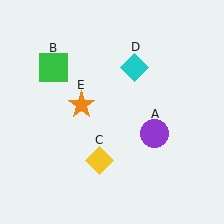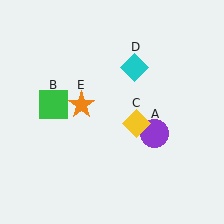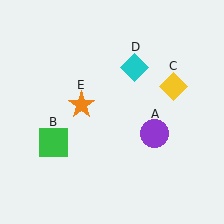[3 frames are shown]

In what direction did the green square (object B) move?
The green square (object B) moved down.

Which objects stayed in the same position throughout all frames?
Purple circle (object A) and cyan diamond (object D) and orange star (object E) remained stationary.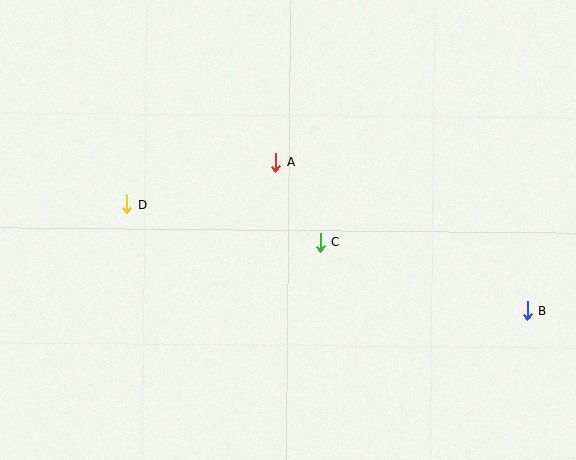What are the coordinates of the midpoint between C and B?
The midpoint between C and B is at (424, 277).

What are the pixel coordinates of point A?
Point A is at (275, 162).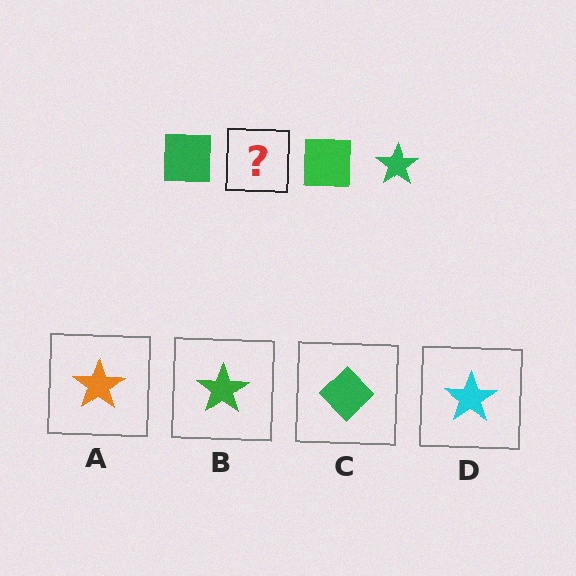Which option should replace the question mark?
Option B.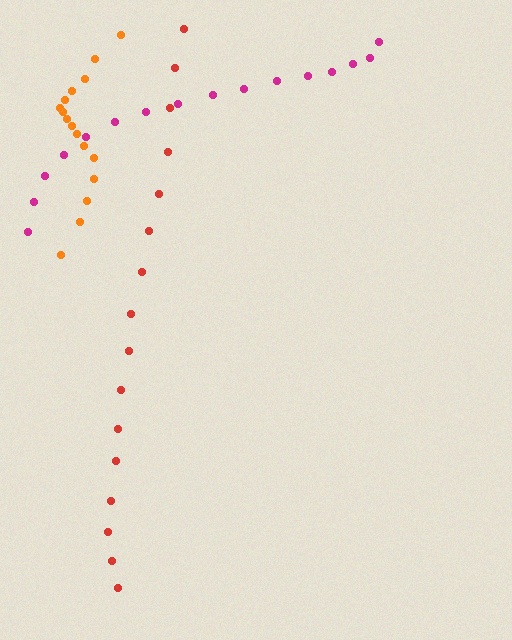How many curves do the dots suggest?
There are 3 distinct paths.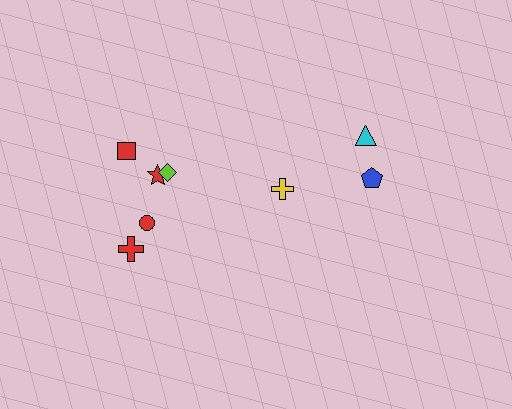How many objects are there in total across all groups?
There are 8 objects.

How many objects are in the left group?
There are 5 objects.